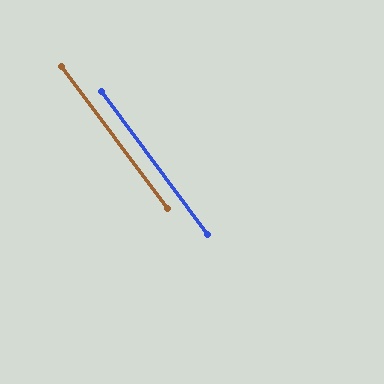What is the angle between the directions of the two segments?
Approximately 0 degrees.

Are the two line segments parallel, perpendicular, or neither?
Parallel — their directions differ by only 0.2°.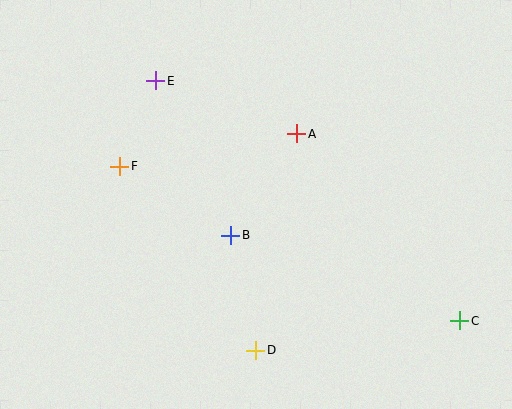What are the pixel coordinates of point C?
Point C is at (460, 321).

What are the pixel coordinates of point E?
Point E is at (156, 81).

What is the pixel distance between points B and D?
The distance between B and D is 118 pixels.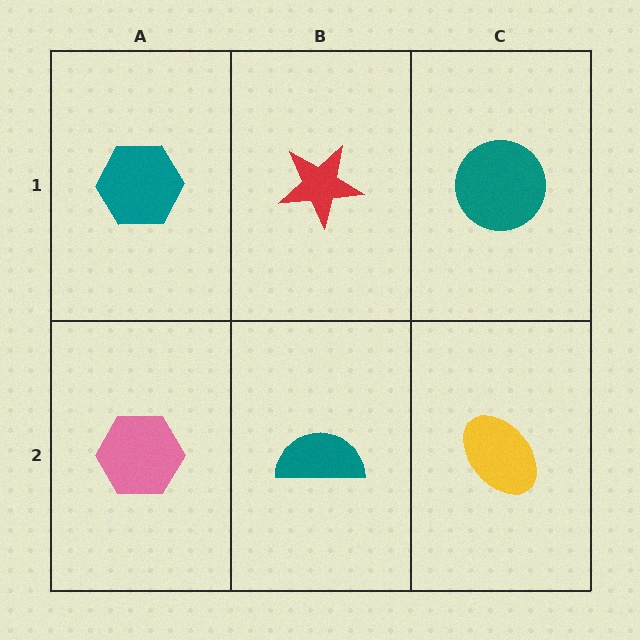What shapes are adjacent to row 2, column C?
A teal circle (row 1, column C), a teal semicircle (row 2, column B).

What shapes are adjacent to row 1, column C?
A yellow ellipse (row 2, column C), a red star (row 1, column B).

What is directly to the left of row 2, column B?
A pink hexagon.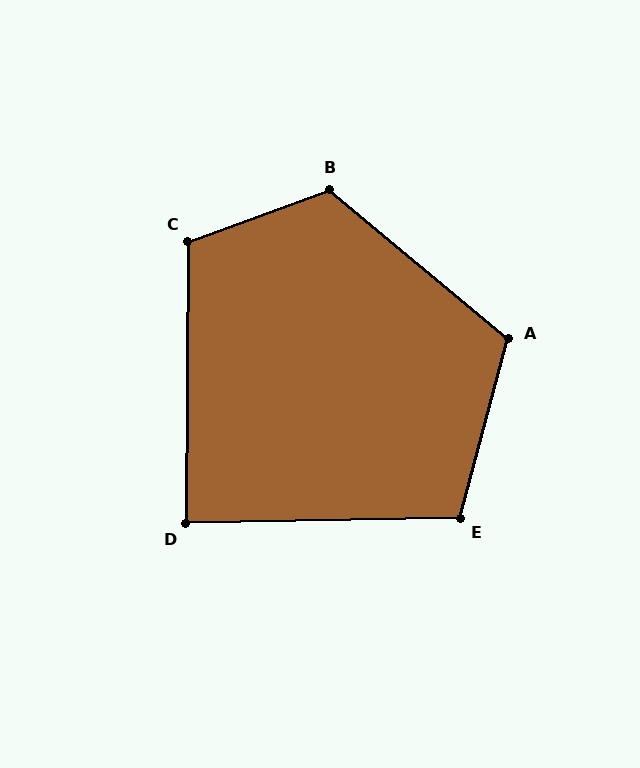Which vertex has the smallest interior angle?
D, at approximately 88 degrees.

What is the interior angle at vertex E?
Approximately 106 degrees (obtuse).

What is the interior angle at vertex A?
Approximately 115 degrees (obtuse).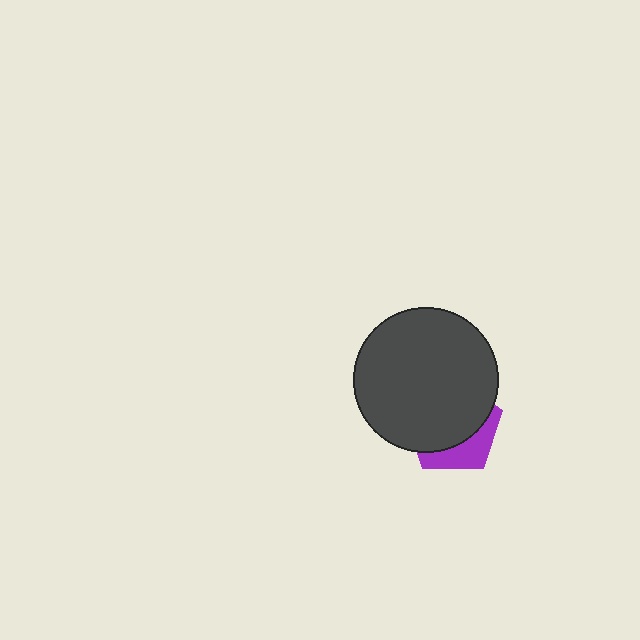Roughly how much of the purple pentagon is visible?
A small part of it is visible (roughly 32%).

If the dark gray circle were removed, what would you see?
You would see the complete purple pentagon.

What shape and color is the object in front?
The object in front is a dark gray circle.